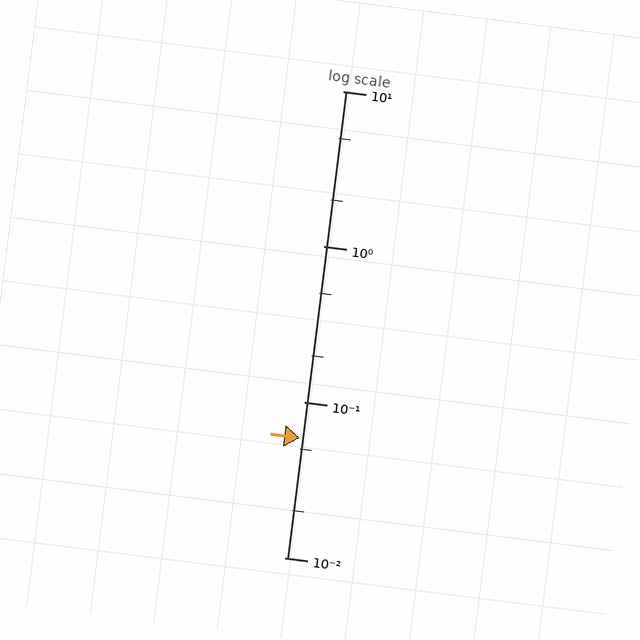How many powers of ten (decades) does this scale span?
The scale spans 3 decades, from 0.01 to 10.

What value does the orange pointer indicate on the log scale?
The pointer indicates approximately 0.059.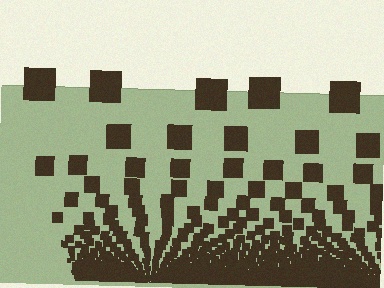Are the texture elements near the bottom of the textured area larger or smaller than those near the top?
Smaller. The gradient is inverted — elements near the bottom are smaller and denser.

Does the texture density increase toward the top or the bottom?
Density increases toward the bottom.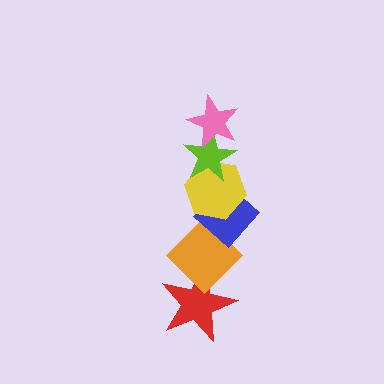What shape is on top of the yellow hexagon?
The lime star is on top of the yellow hexagon.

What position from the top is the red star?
The red star is 6th from the top.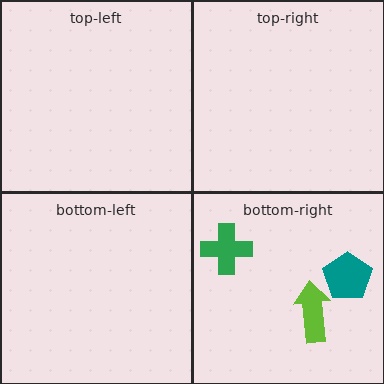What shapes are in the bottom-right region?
The green cross, the lime arrow, the teal pentagon.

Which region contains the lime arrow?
The bottom-right region.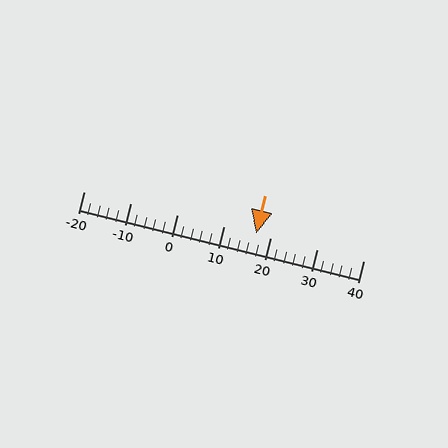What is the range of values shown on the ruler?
The ruler shows values from -20 to 40.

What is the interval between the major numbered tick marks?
The major tick marks are spaced 10 units apart.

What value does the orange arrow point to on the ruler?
The orange arrow points to approximately 17.